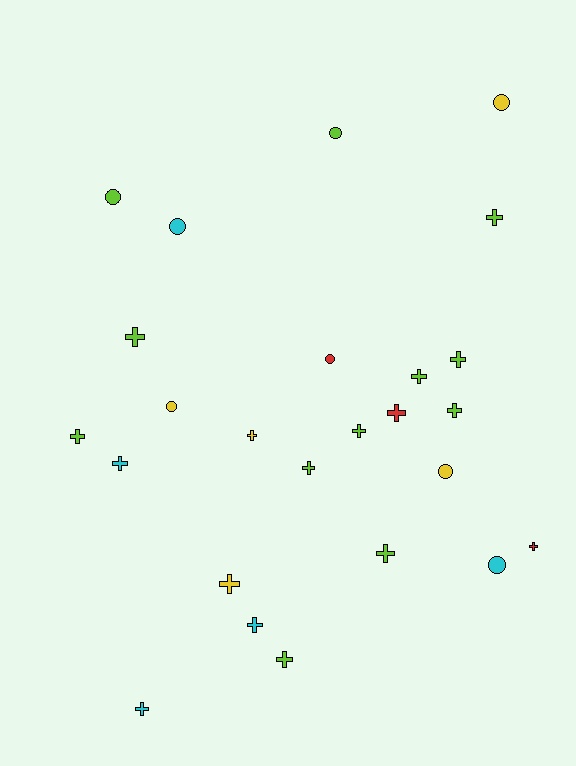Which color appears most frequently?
Lime, with 12 objects.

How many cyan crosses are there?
There are 3 cyan crosses.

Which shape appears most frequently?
Cross, with 17 objects.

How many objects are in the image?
There are 25 objects.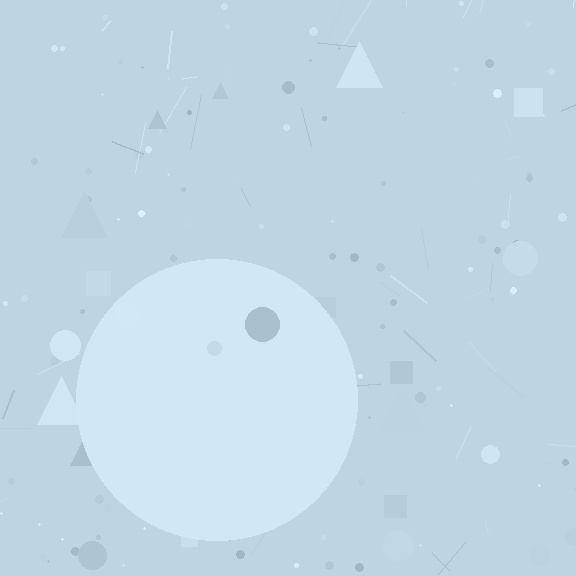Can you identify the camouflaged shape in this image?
The camouflaged shape is a circle.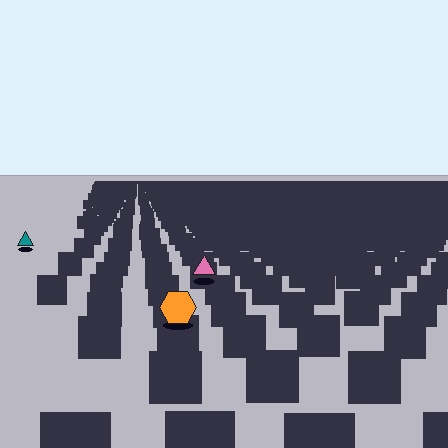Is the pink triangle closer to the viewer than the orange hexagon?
No. The orange hexagon is closer — you can tell from the texture gradient: the ground texture is coarser near it.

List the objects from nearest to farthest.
From nearest to farthest: the orange hexagon, the pink triangle, the teal triangle.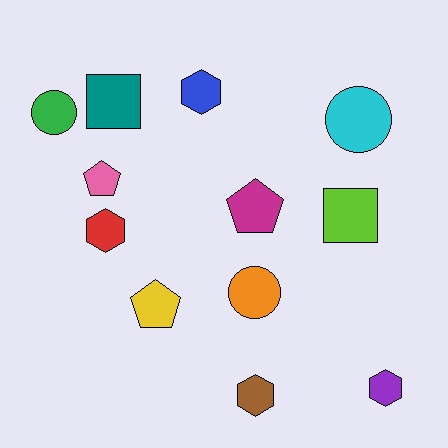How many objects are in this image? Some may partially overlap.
There are 12 objects.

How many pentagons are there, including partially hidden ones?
There are 3 pentagons.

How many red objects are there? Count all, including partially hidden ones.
There is 1 red object.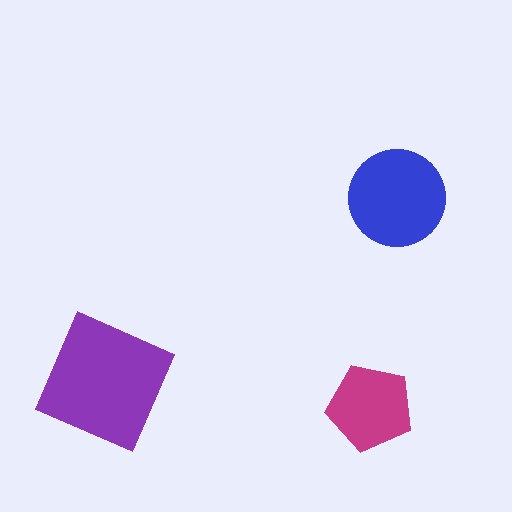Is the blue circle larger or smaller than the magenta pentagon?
Larger.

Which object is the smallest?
The magenta pentagon.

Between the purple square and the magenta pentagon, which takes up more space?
The purple square.